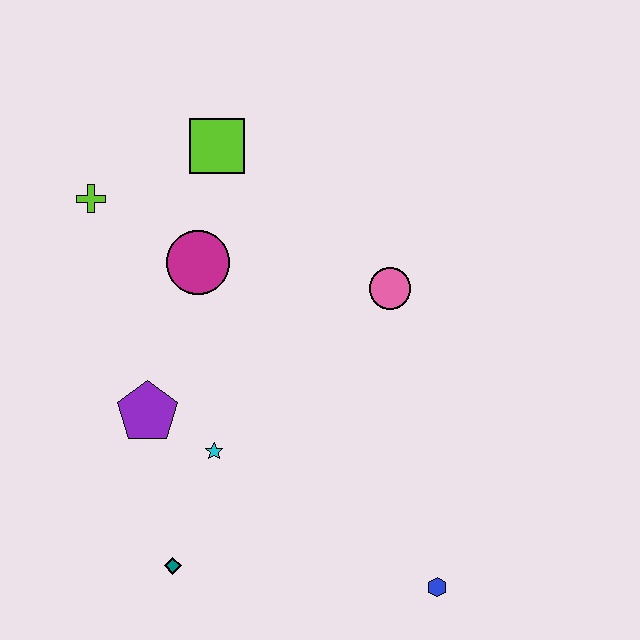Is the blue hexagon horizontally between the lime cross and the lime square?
No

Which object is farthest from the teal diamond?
The lime square is farthest from the teal diamond.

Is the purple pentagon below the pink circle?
Yes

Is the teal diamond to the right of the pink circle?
No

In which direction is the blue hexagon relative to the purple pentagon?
The blue hexagon is to the right of the purple pentagon.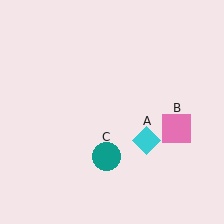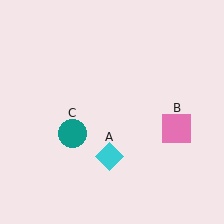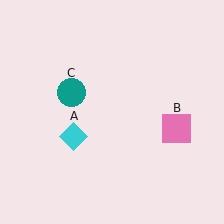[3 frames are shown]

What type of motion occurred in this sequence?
The cyan diamond (object A), teal circle (object C) rotated clockwise around the center of the scene.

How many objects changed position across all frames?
2 objects changed position: cyan diamond (object A), teal circle (object C).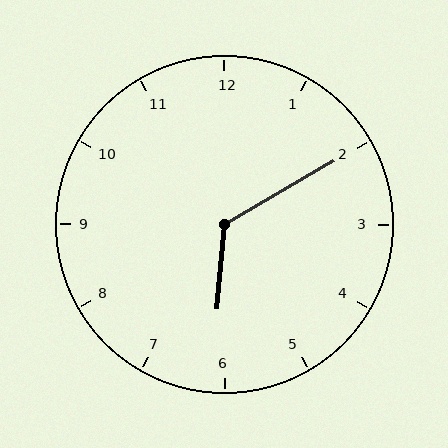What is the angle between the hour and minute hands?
Approximately 125 degrees.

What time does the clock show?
6:10.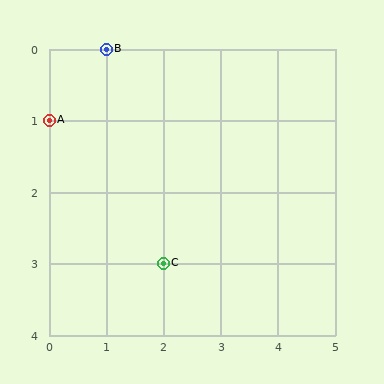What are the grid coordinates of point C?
Point C is at grid coordinates (2, 3).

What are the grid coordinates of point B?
Point B is at grid coordinates (1, 0).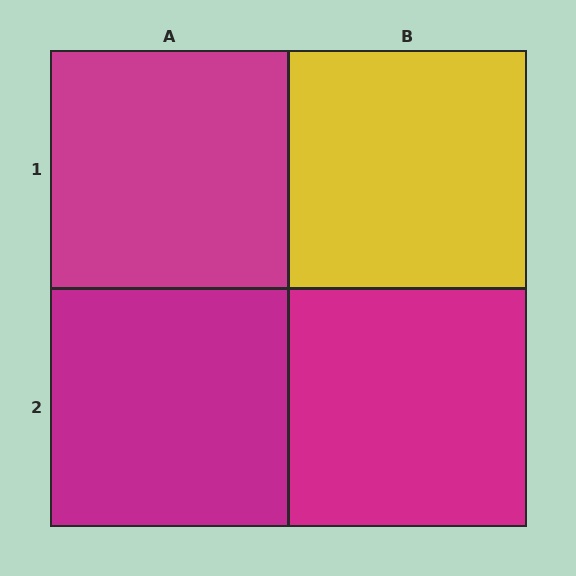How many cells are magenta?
3 cells are magenta.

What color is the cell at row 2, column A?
Magenta.